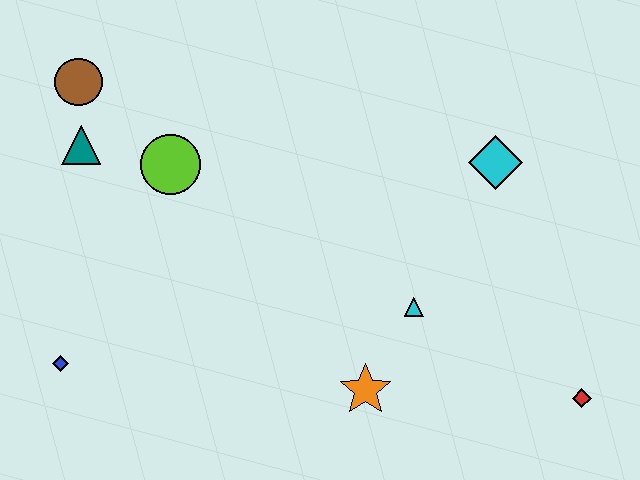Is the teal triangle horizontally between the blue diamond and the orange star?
Yes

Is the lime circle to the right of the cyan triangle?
No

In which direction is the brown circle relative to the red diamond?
The brown circle is to the left of the red diamond.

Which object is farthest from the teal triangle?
The red diamond is farthest from the teal triangle.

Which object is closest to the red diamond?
The cyan triangle is closest to the red diamond.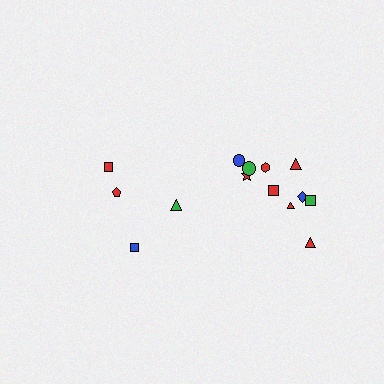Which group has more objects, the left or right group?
The right group.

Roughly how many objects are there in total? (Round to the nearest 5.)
Roughly 15 objects in total.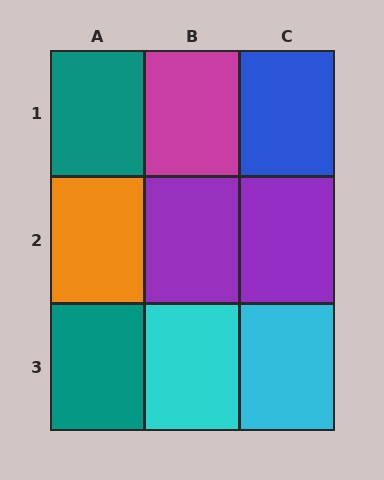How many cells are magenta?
1 cell is magenta.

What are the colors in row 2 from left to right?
Orange, purple, purple.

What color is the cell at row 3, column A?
Teal.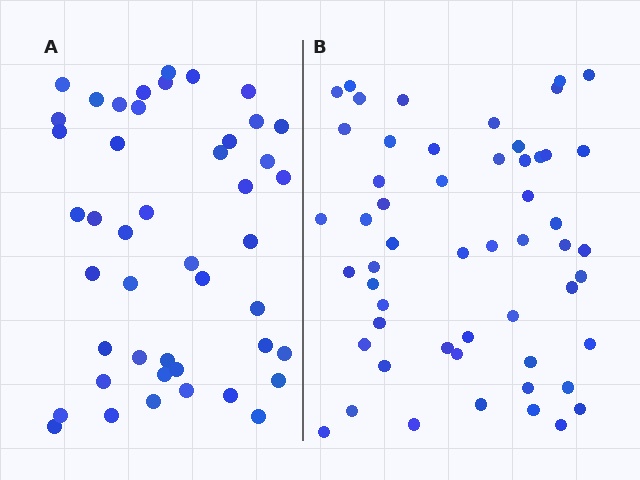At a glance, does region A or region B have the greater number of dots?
Region B (the right region) has more dots.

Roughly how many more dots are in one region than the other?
Region B has roughly 8 or so more dots than region A.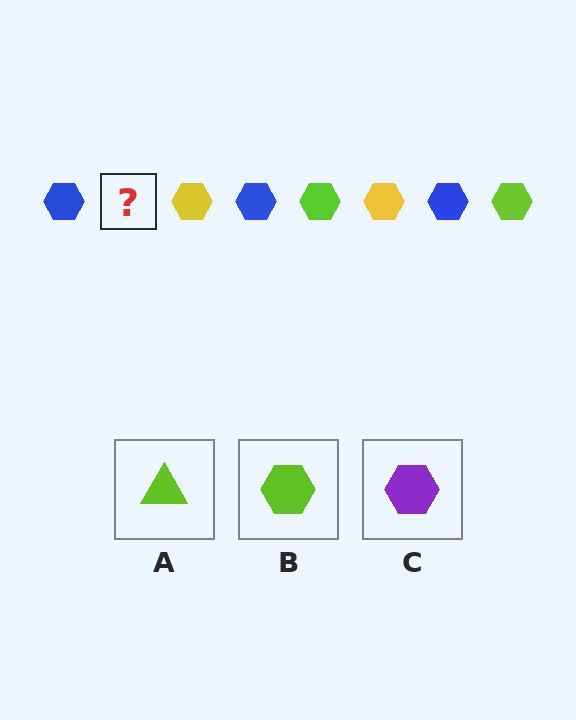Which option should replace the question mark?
Option B.